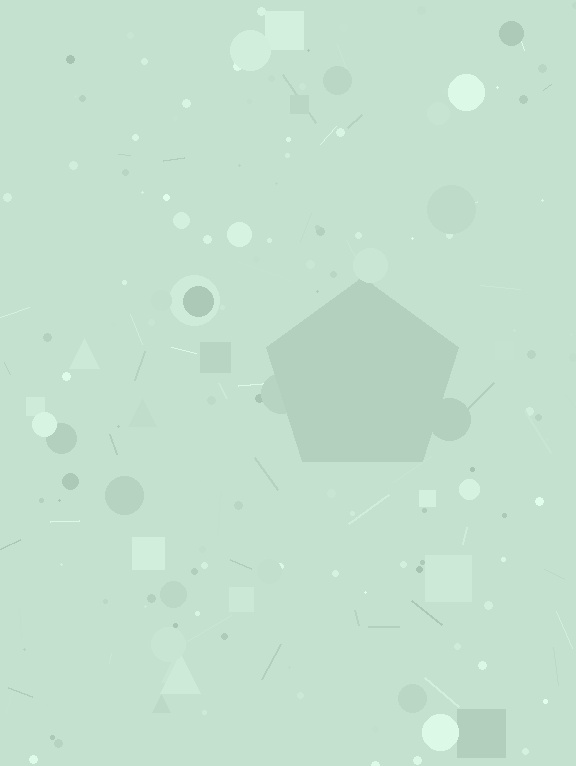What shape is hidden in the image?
A pentagon is hidden in the image.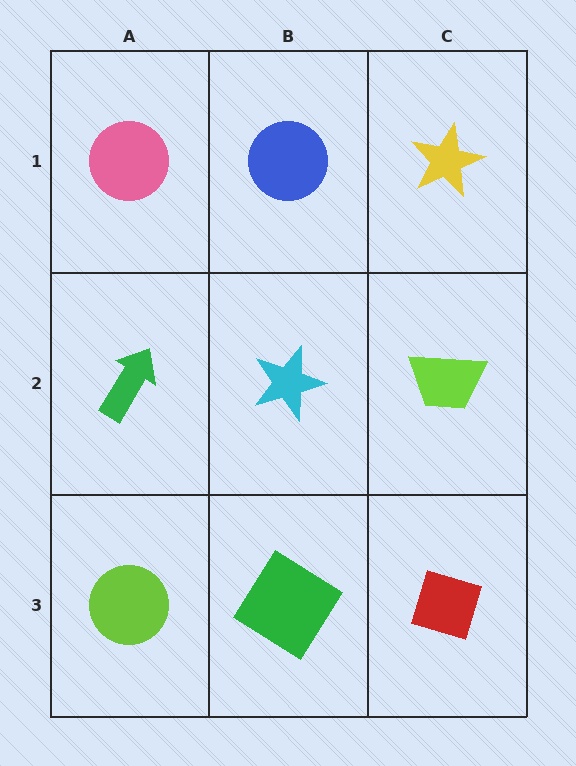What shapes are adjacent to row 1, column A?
A green arrow (row 2, column A), a blue circle (row 1, column B).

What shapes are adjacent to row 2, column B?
A blue circle (row 1, column B), a green diamond (row 3, column B), a green arrow (row 2, column A), a lime trapezoid (row 2, column C).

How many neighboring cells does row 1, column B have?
3.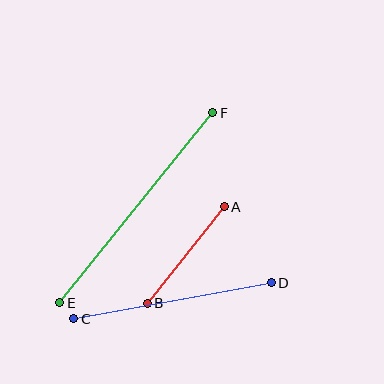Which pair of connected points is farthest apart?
Points E and F are farthest apart.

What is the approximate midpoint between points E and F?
The midpoint is at approximately (136, 208) pixels.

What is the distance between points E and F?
The distance is approximately 244 pixels.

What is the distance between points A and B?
The distance is approximately 123 pixels.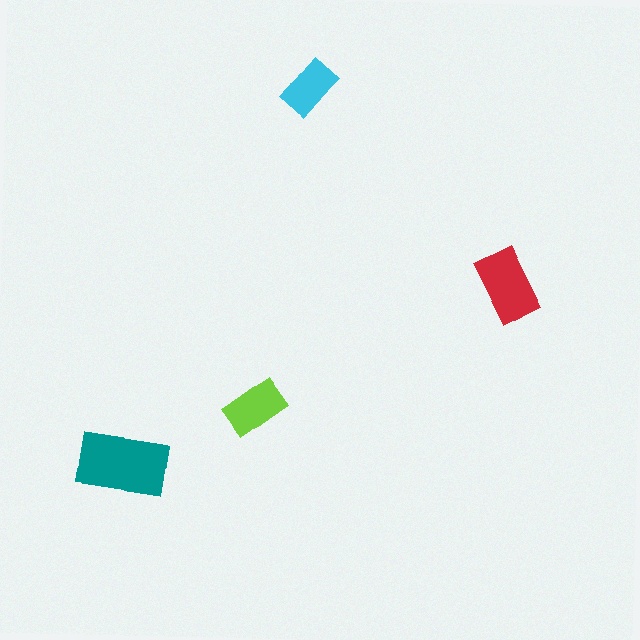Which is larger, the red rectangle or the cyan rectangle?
The red one.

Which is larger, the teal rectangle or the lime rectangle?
The teal one.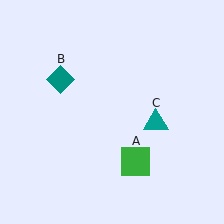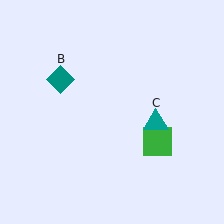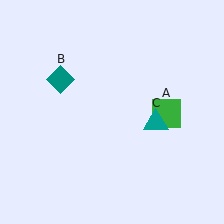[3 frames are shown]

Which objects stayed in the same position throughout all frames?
Teal diamond (object B) and teal triangle (object C) remained stationary.